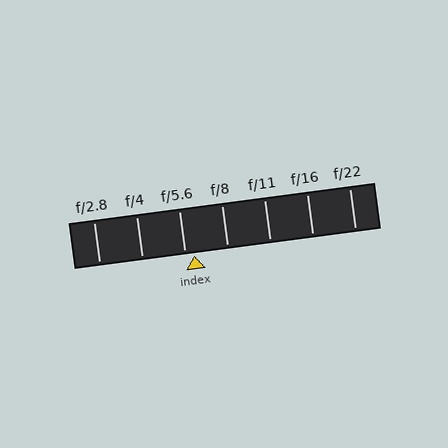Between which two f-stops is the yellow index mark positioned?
The index mark is between f/5.6 and f/8.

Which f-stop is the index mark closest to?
The index mark is closest to f/5.6.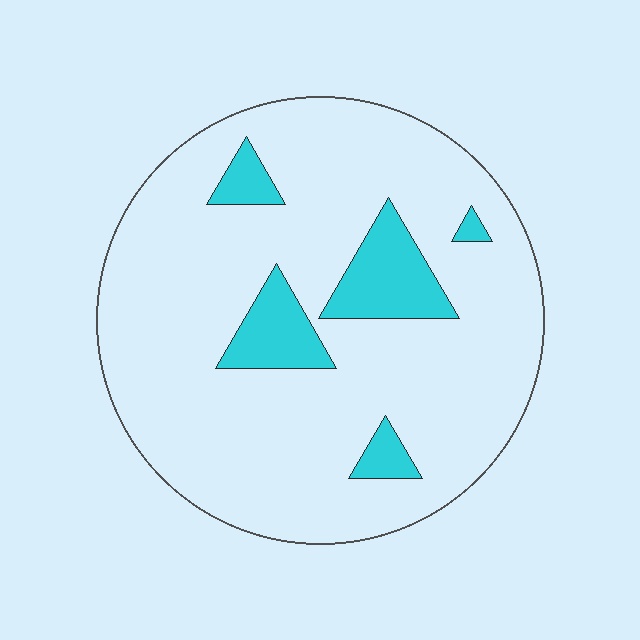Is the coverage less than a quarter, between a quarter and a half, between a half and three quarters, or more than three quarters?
Less than a quarter.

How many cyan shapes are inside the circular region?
5.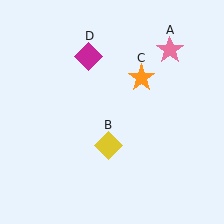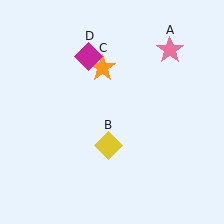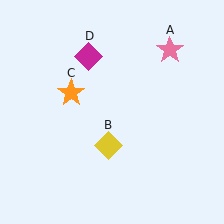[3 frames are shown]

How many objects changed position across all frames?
1 object changed position: orange star (object C).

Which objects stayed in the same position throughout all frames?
Pink star (object A) and yellow diamond (object B) and magenta diamond (object D) remained stationary.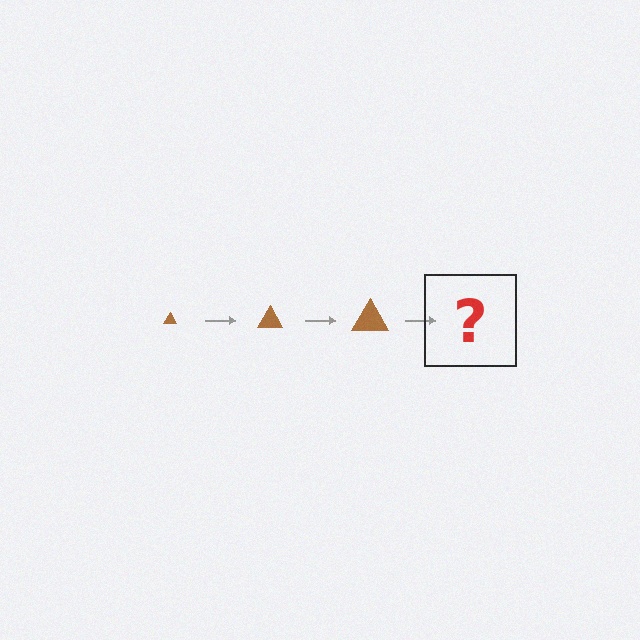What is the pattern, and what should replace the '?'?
The pattern is that the triangle gets progressively larger each step. The '?' should be a brown triangle, larger than the previous one.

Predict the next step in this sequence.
The next step is a brown triangle, larger than the previous one.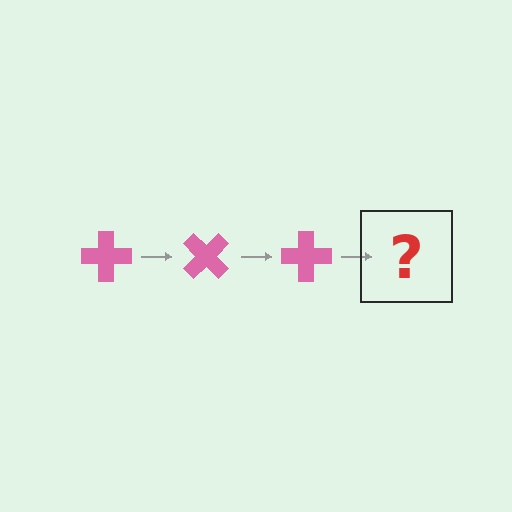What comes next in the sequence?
The next element should be a pink cross rotated 135 degrees.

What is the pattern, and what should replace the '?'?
The pattern is that the cross rotates 45 degrees each step. The '?' should be a pink cross rotated 135 degrees.